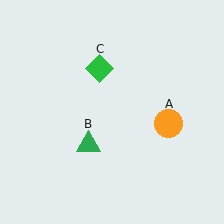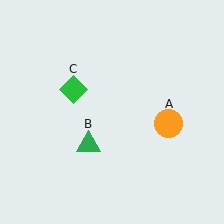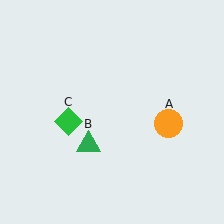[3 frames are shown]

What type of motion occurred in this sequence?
The green diamond (object C) rotated counterclockwise around the center of the scene.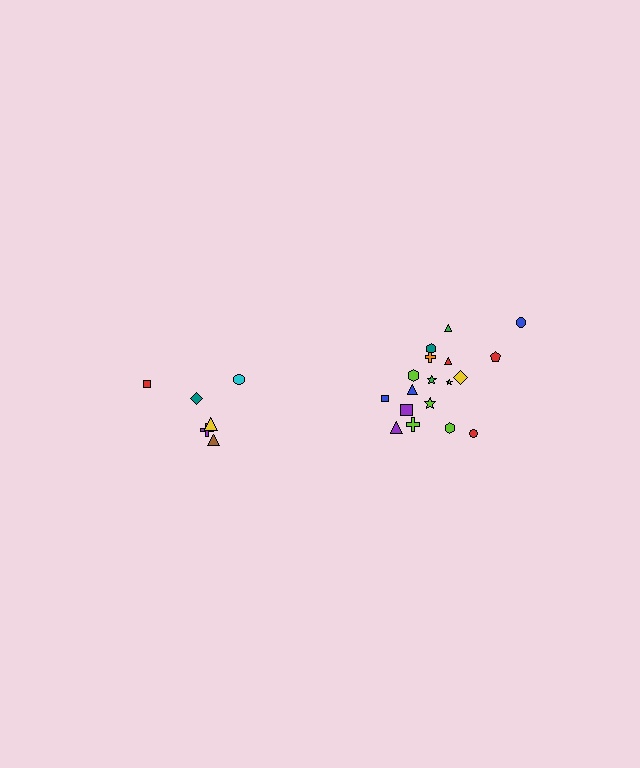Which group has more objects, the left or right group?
The right group.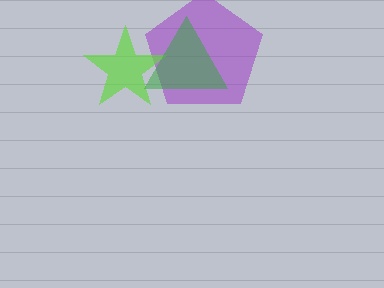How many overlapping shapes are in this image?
There are 3 overlapping shapes in the image.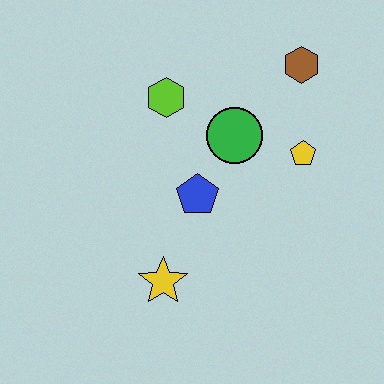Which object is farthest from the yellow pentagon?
The yellow star is farthest from the yellow pentagon.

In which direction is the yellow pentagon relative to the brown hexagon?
The yellow pentagon is below the brown hexagon.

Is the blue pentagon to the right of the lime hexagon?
Yes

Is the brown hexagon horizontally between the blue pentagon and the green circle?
No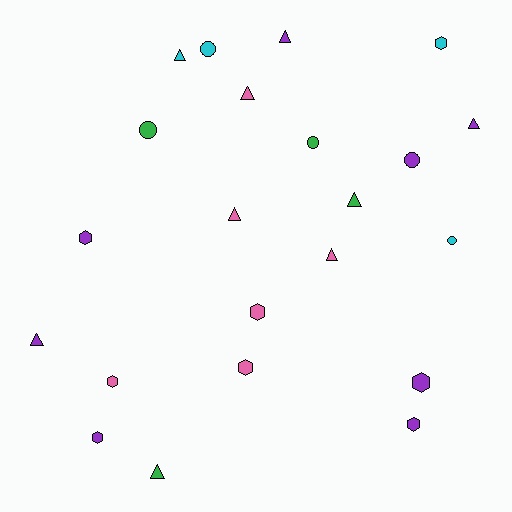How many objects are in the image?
There are 22 objects.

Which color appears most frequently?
Purple, with 8 objects.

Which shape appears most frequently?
Triangle, with 9 objects.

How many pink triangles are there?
There are 3 pink triangles.